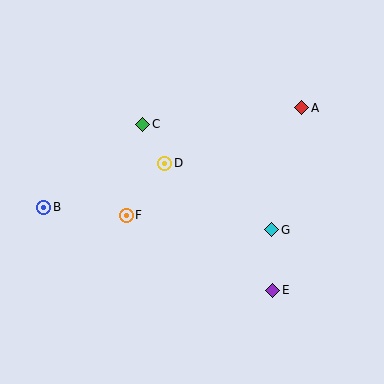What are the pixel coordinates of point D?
Point D is at (165, 163).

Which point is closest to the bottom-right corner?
Point E is closest to the bottom-right corner.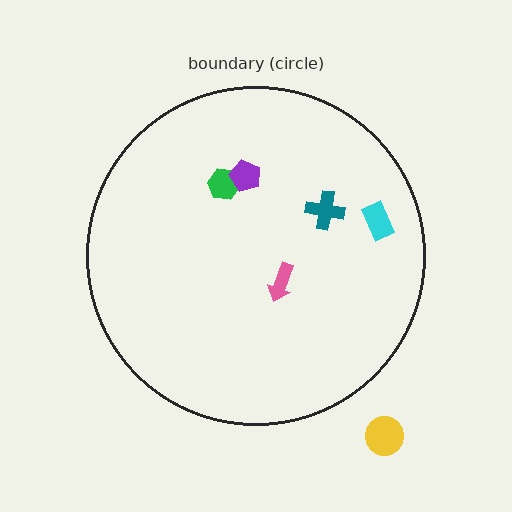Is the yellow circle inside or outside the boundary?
Outside.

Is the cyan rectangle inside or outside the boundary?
Inside.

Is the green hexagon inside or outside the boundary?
Inside.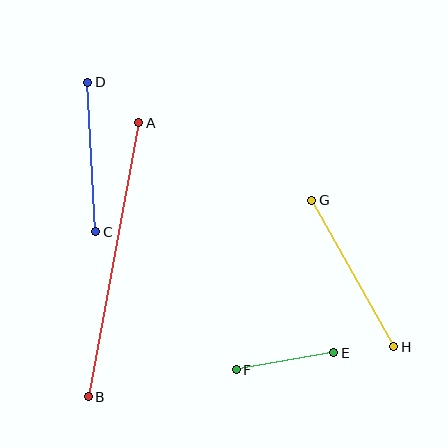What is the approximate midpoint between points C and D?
The midpoint is at approximately (92, 157) pixels.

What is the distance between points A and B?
The distance is approximately 279 pixels.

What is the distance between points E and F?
The distance is approximately 99 pixels.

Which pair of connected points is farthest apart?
Points A and B are farthest apart.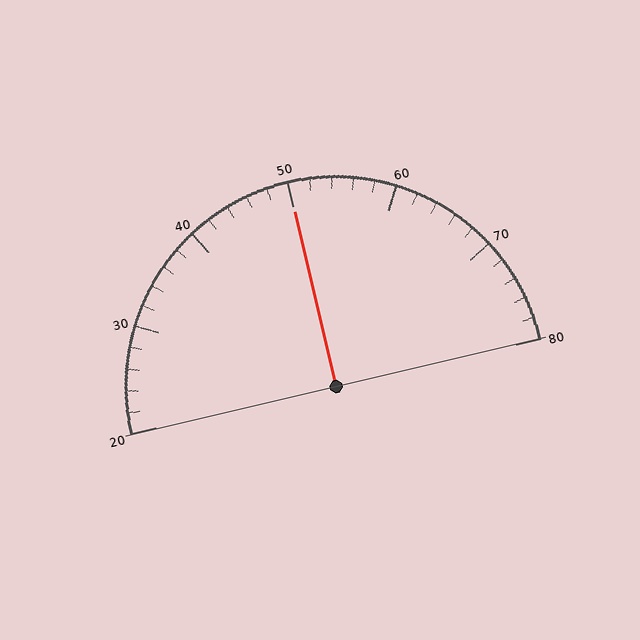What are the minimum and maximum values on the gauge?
The gauge ranges from 20 to 80.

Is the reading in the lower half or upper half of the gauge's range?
The reading is in the upper half of the range (20 to 80).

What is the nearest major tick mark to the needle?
The nearest major tick mark is 50.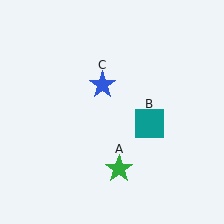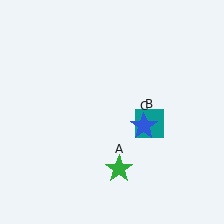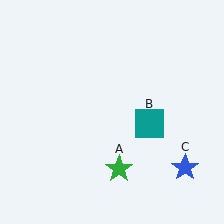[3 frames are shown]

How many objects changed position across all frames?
1 object changed position: blue star (object C).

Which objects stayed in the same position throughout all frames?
Green star (object A) and teal square (object B) remained stationary.